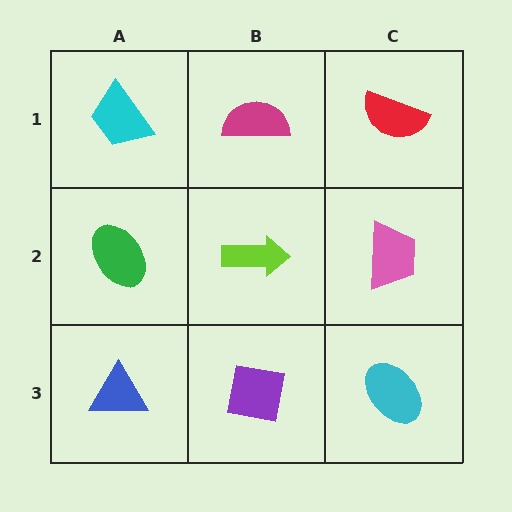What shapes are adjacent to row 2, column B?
A magenta semicircle (row 1, column B), a purple square (row 3, column B), a green ellipse (row 2, column A), a pink trapezoid (row 2, column C).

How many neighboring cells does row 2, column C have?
3.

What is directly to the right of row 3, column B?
A cyan ellipse.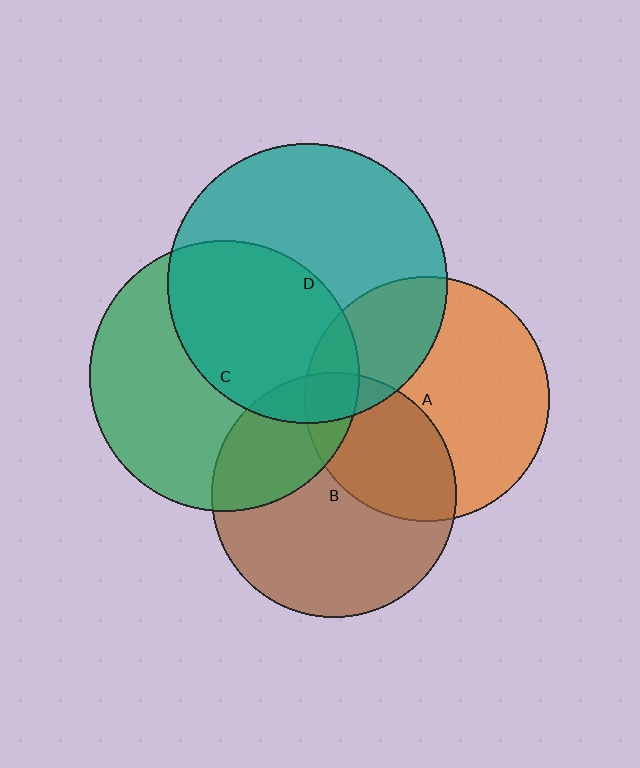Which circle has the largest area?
Circle D (teal).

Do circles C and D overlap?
Yes.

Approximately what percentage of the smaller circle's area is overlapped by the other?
Approximately 45%.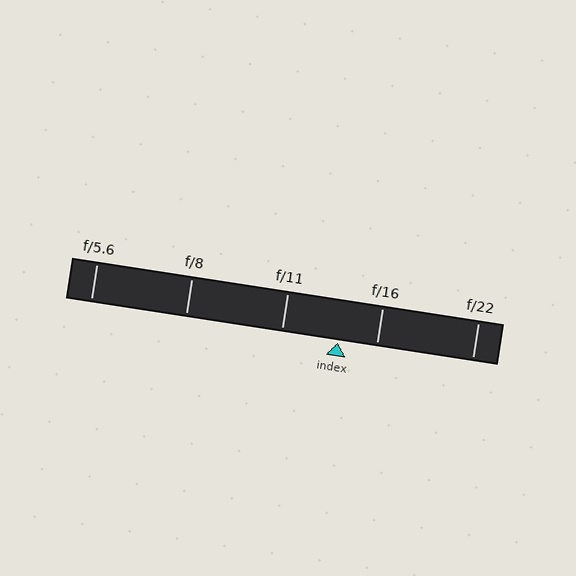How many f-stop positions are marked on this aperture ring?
There are 5 f-stop positions marked.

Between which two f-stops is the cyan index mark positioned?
The index mark is between f/11 and f/16.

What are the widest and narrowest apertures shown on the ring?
The widest aperture shown is f/5.6 and the narrowest is f/22.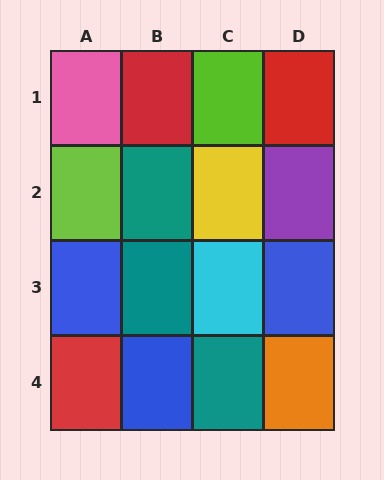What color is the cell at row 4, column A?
Red.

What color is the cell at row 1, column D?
Red.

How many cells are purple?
1 cell is purple.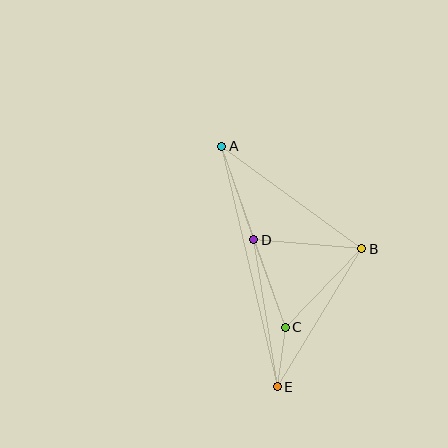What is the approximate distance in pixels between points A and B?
The distance between A and B is approximately 173 pixels.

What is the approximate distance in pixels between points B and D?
The distance between B and D is approximately 108 pixels.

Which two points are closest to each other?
Points C and E are closest to each other.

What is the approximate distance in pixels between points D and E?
The distance between D and E is approximately 149 pixels.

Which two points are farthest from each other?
Points A and E are farthest from each other.